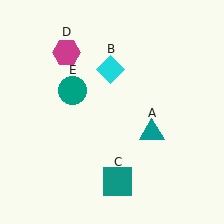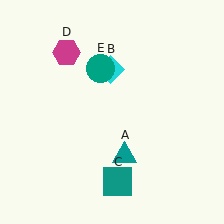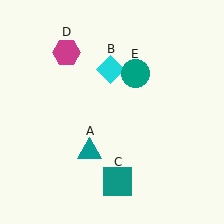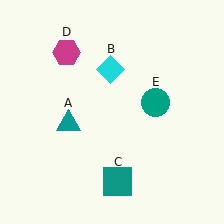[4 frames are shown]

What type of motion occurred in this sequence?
The teal triangle (object A), teal circle (object E) rotated clockwise around the center of the scene.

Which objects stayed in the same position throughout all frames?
Cyan diamond (object B) and teal square (object C) and magenta hexagon (object D) remained stationary.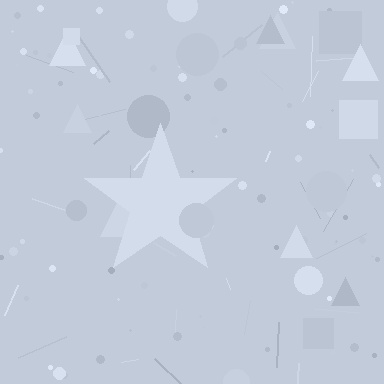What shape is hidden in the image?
A star is hidden in the image.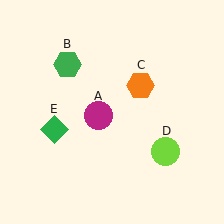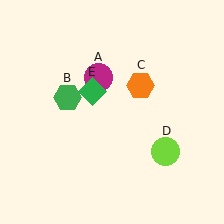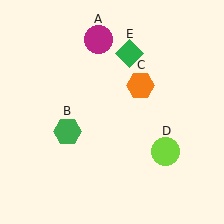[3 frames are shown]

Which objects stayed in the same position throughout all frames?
Orange hexagon (object C) and lime circle (object D) remained stationary.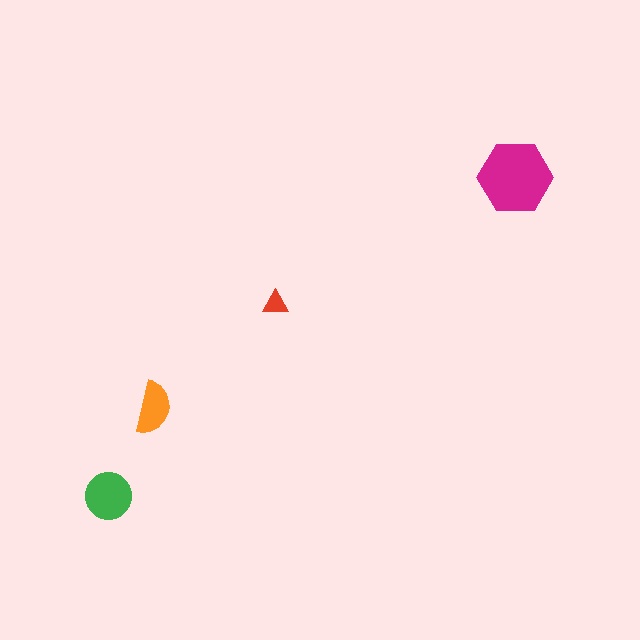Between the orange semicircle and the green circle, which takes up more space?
The green circle.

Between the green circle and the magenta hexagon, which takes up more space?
The magenta hexagon.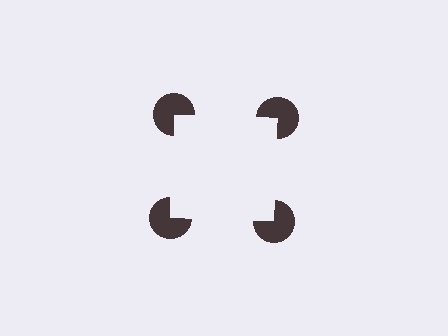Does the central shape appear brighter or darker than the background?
It typically appears slightly brighter than the background, even though no actual brightness change is drawn.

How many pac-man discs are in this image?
There are 4 — one at each vertex of the illusory square.